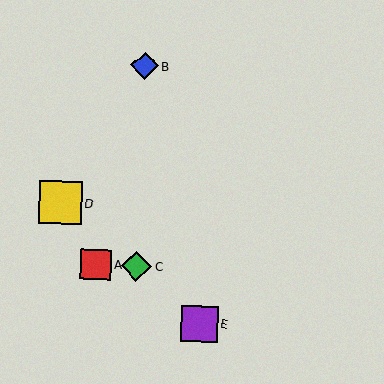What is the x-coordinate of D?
Object D is at x≈60.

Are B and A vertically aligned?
No, B is at x≈145 and A is at x≈96.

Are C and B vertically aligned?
Yes, both are at x≈136.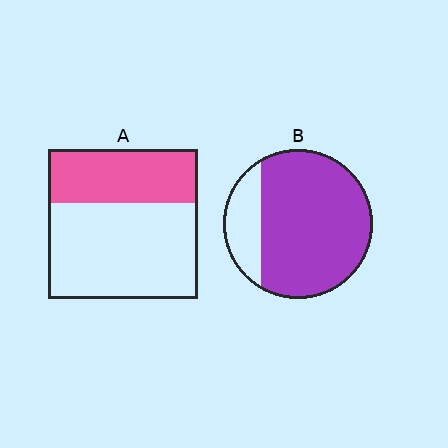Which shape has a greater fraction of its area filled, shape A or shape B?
Shape B.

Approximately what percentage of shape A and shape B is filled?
A is approximately 35% and B is approximately 80%.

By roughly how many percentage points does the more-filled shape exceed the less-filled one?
By roughly 45 percentage points (B over A).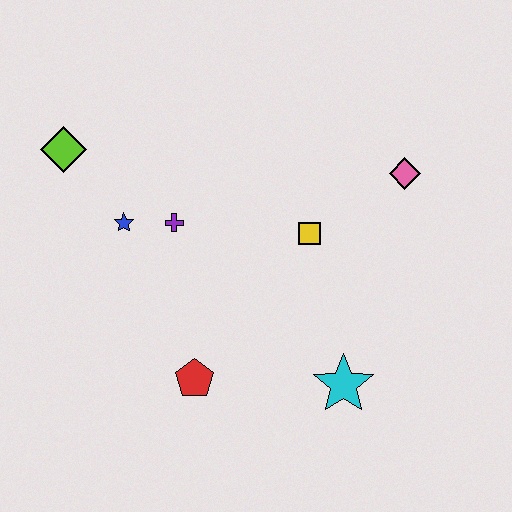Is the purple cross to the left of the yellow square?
Yes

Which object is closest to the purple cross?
The blue star is closest to the purple cross.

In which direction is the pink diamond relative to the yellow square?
The pink diamond is to the right of the yellow square.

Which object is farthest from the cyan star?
The lime diamond is farthest from the cyan star.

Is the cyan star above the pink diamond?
No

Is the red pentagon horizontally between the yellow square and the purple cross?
Yes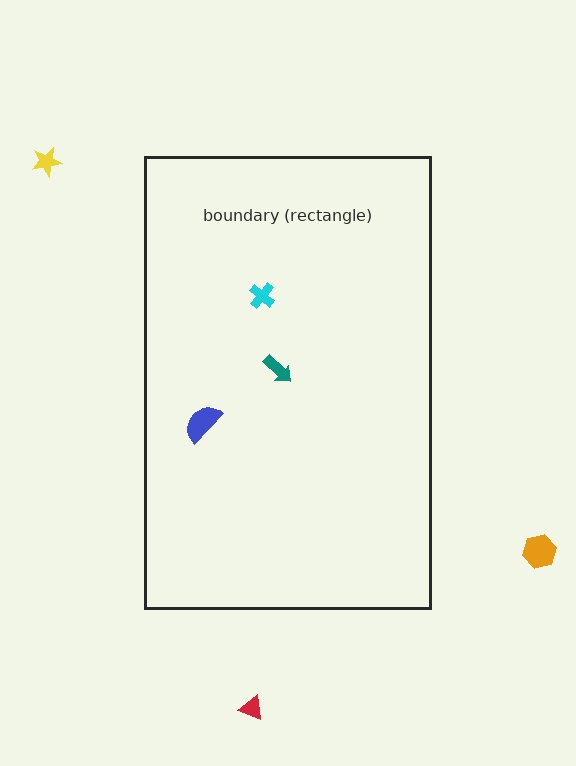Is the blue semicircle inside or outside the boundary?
Inside.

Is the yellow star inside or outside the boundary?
Outside.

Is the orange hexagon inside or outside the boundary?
Outside.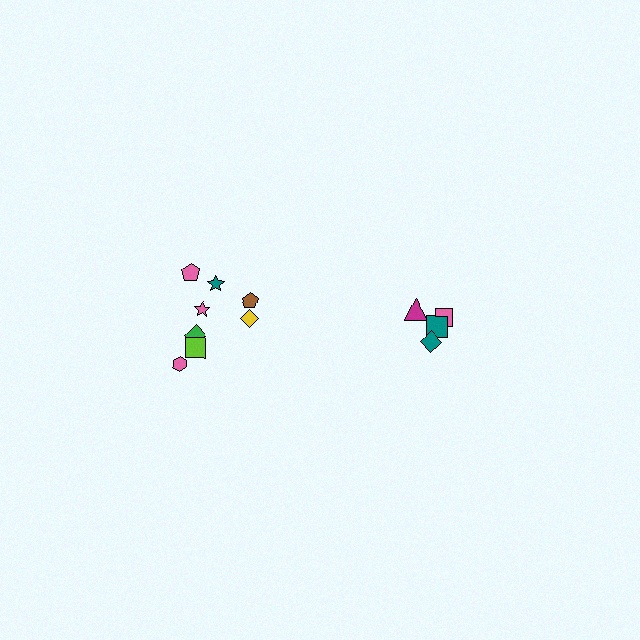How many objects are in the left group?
There are 8 objects.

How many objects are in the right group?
There are 4 objects.